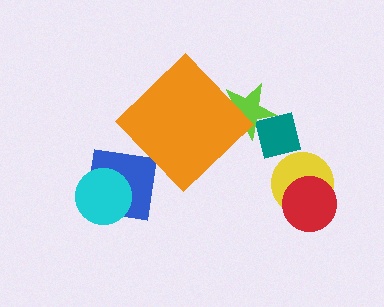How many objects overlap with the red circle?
1 object overlaps with the red circle.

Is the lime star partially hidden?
Yes, it is partially covered by another shape.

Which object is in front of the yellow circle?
The red circle is in front of the yellow circle.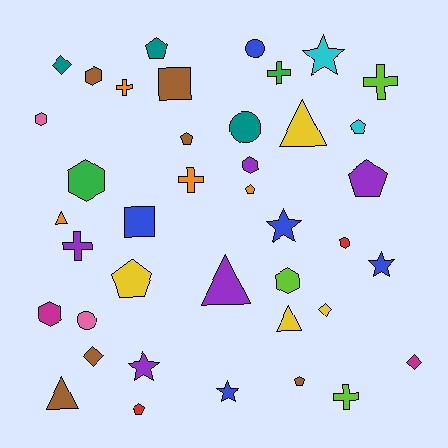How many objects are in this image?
There are 40 objects.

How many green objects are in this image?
There are 2 green objects.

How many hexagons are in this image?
There are 7 hexagons.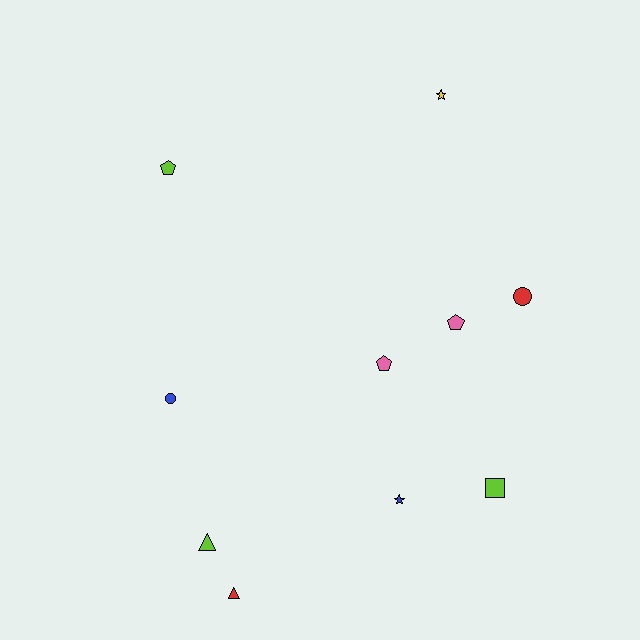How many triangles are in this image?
There are 2 triangles.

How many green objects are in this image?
There are no green objects.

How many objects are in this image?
There are 10 objects.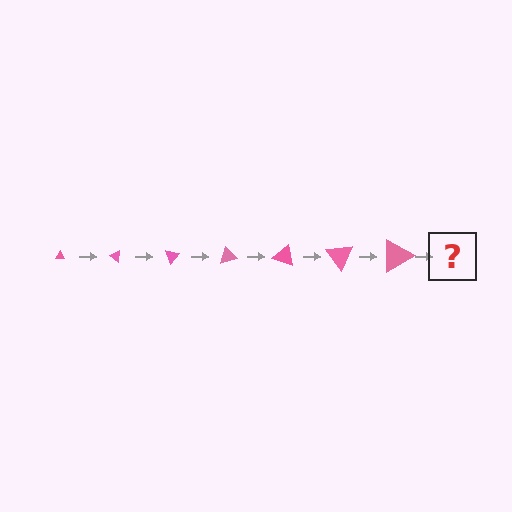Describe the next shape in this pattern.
It should be a triangle, larger than the previous one and rotated 245 degrees from the start.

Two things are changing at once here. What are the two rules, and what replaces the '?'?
The two rules are that the triangle grows larger each step and it rotates 35 degrees each step. The '?' should be a triangle, larger than the previous one and rotated 245 degrees from the start.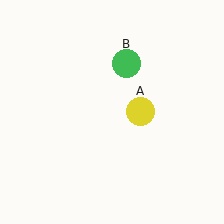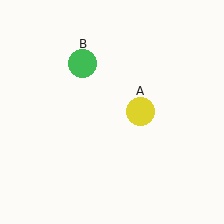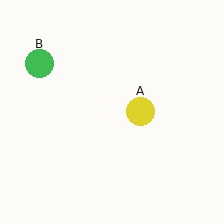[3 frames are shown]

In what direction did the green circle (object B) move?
The green circle (object B) moved left.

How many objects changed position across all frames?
1 object changed position: green circle (object B).